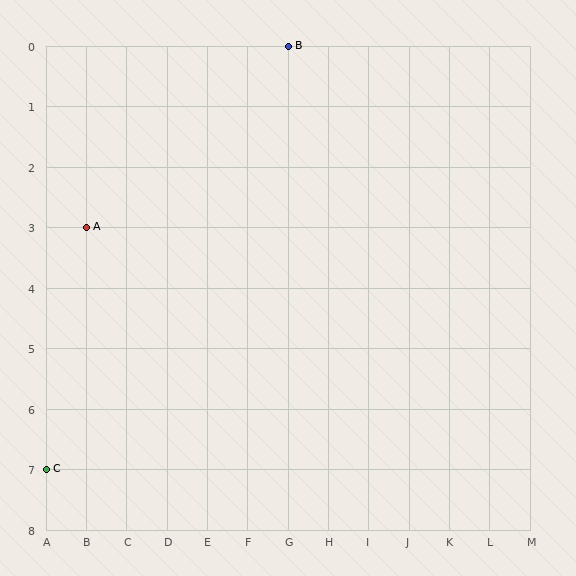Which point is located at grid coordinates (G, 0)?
Point B is at (G, 0).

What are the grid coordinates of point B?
Point B is at grid coordinates (G, 0).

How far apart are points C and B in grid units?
Points C and B are 6 columns and 7 rows apart (about 9.2 grid units diagonally).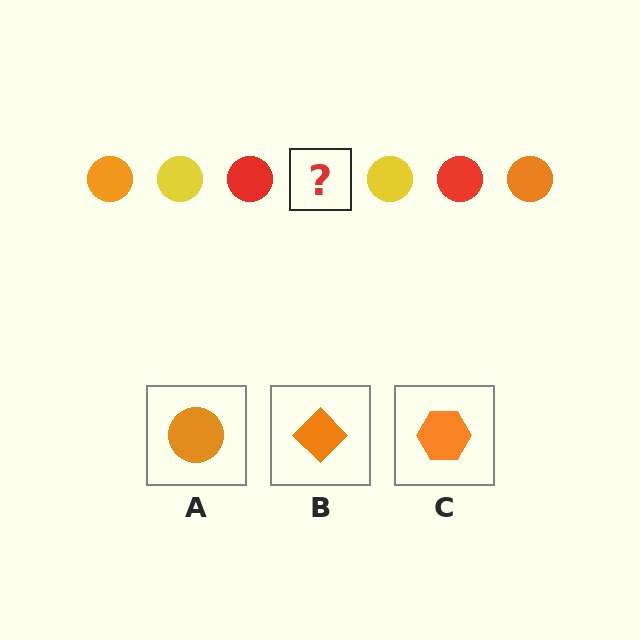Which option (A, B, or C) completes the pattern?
A.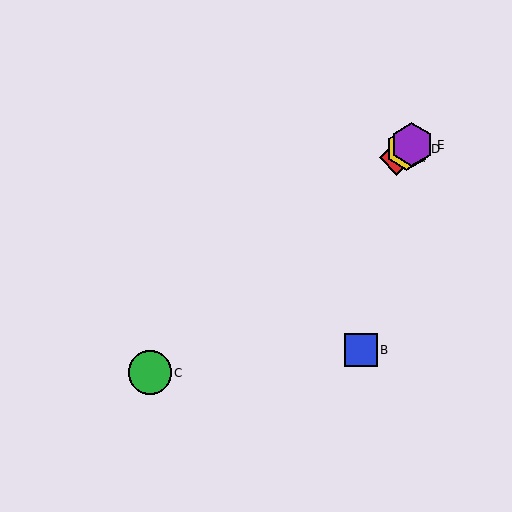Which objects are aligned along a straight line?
Objects A, C, D, E are aligned along a straight line.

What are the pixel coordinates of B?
Object B is at (361, 350).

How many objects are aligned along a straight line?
4 objects (A, C, D, E) are aligned along a straight line.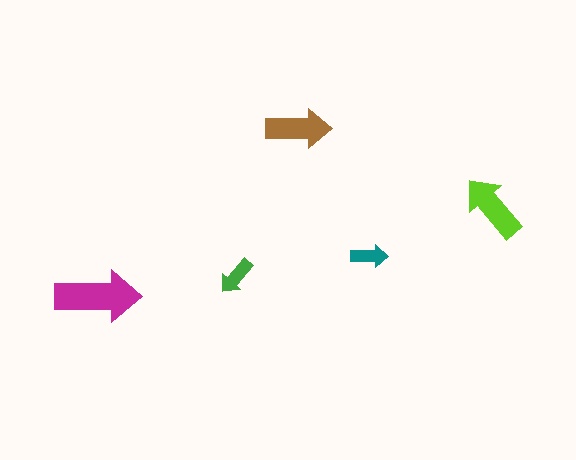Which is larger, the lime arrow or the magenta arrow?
The magenta one.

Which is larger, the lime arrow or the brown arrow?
The lime one.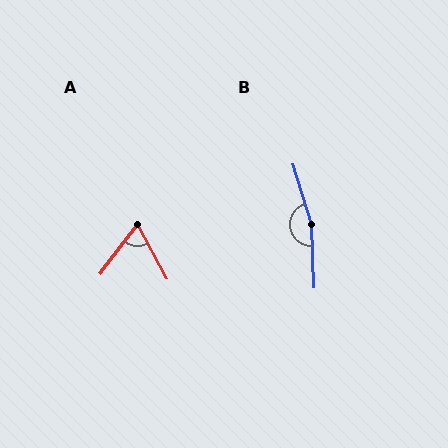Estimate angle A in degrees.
Approximately 65 degrees.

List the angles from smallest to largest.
A (65°), B (165°).